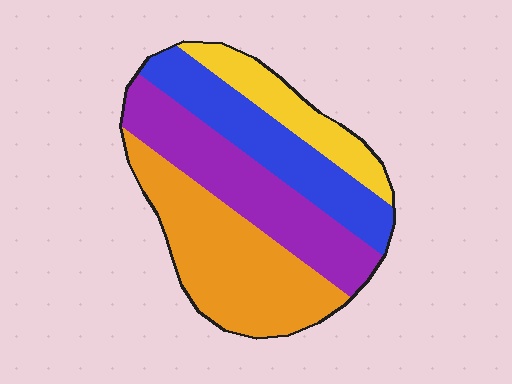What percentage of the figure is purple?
Purple covers roughly 30% of the figure.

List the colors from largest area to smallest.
From largest to smallest: orange, purple, blue, yellow.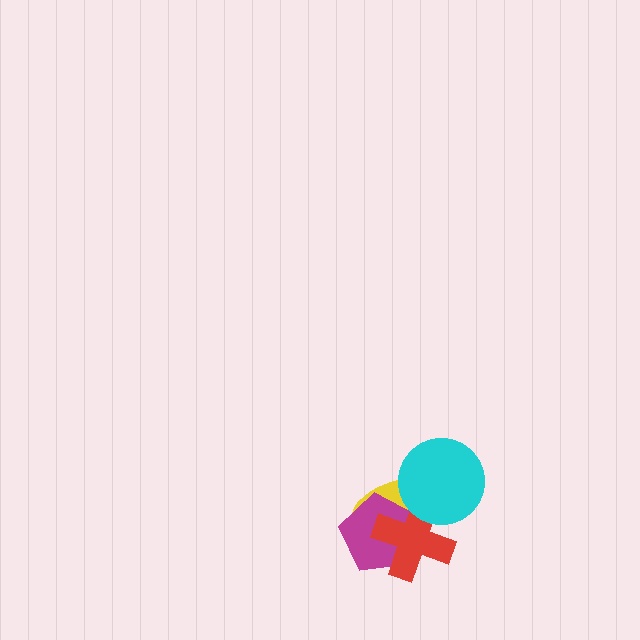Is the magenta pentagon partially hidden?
Yes, it is partially covered by another shape.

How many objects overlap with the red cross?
3 objects overlap with the red cross.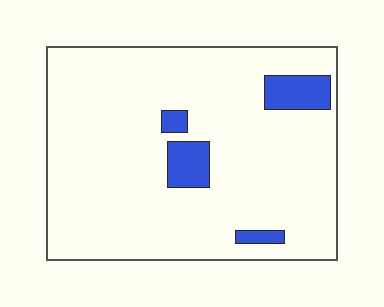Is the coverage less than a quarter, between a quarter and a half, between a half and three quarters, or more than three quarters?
Less than a quarter.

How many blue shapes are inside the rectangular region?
4.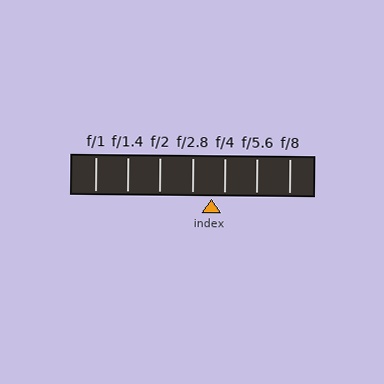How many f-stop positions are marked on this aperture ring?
There are 7 f-stop positions marked.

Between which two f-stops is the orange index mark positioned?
The index mark is between f/2.8 and f/4.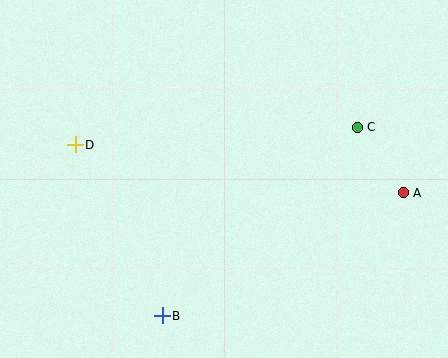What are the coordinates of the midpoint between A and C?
The midpoint between A and C is at (380, 160).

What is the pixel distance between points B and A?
The distance between B and A is 271 pixels.